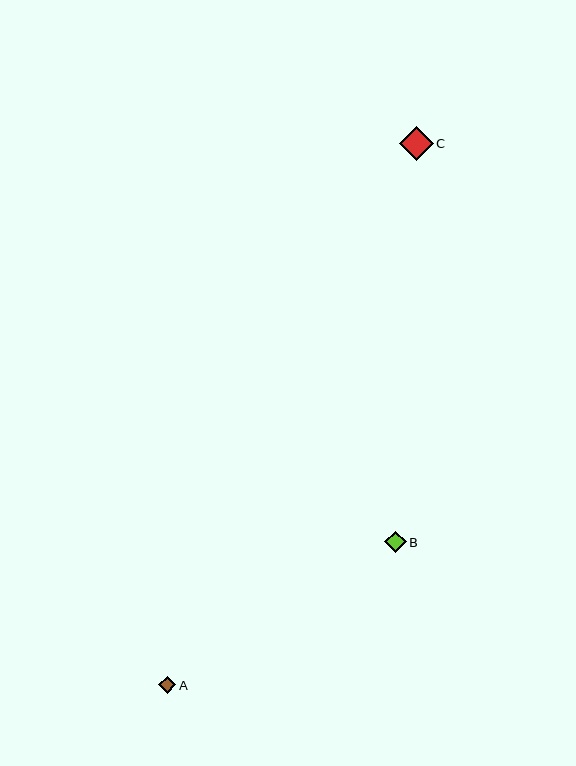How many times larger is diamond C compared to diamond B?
Diamond C is approximately 1.6 times the size of diamond B.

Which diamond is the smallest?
Diamond A is the smallest with a size of approximately 17 pixels.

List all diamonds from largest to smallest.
From largest to smallest: C, B, A.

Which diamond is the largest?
Diamond C is the largest with a size of approximately 33 pixels.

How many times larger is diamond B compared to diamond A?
Diamond B is approximately 1.3 times the size of diamond A.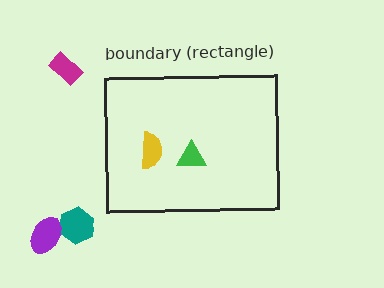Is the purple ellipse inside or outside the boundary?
Outside.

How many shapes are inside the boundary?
2 inside, 3 outside.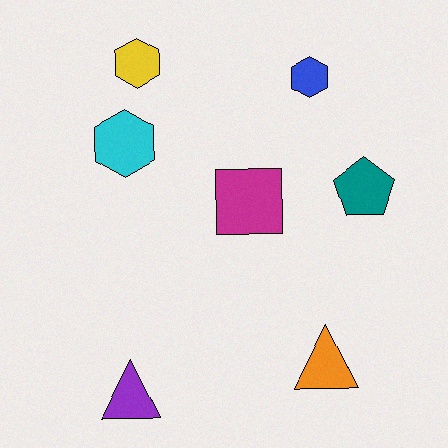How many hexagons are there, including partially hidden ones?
There are 3 hexagons.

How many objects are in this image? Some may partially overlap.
There are 7 objects.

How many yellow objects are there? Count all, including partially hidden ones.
There is 1 yellow object.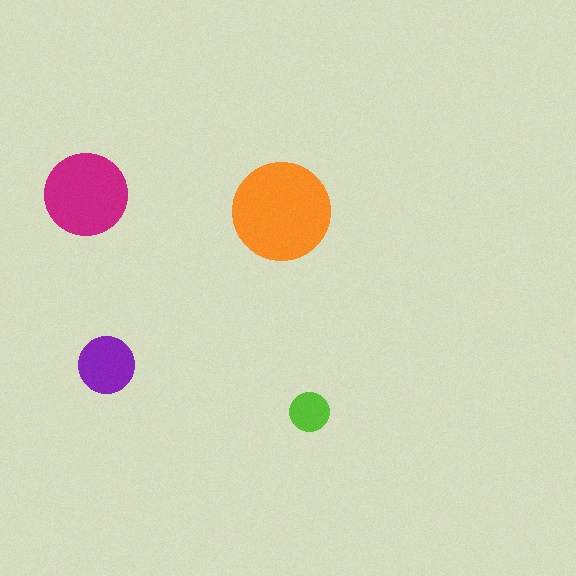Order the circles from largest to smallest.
the orange one, the magenta one, the purple one, the lime one.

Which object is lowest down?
The lime circle is bottommost.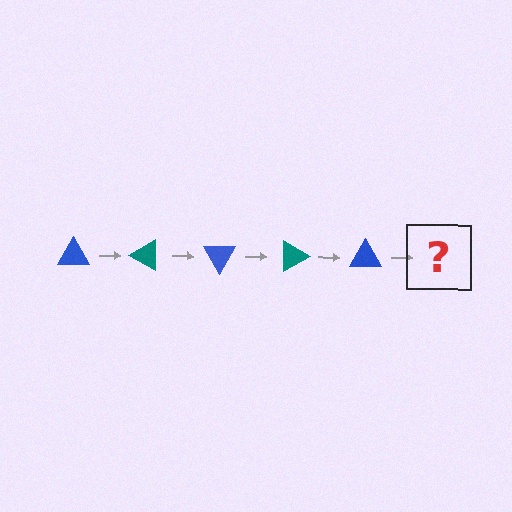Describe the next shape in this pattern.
It should be a teal triangle, rotated 150 degrees from the start.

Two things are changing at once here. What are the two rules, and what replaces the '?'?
The two rules are that it rotates 30 degrees each step and the color cycles through blue and teal. The '?' should be a teal triangle, rotated 150 degrees from the start.